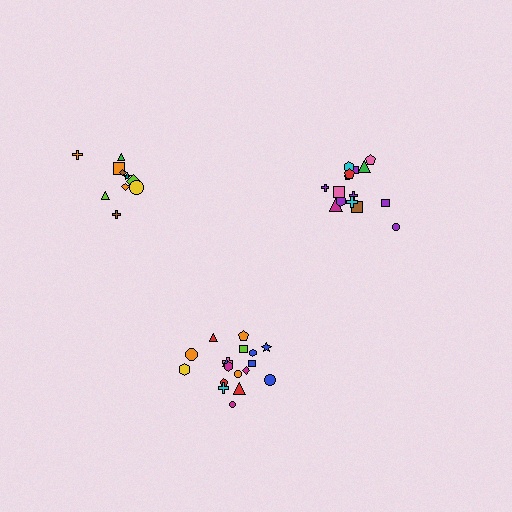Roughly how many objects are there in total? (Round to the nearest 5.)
Roughly 45 objects in total.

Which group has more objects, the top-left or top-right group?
The top-right group.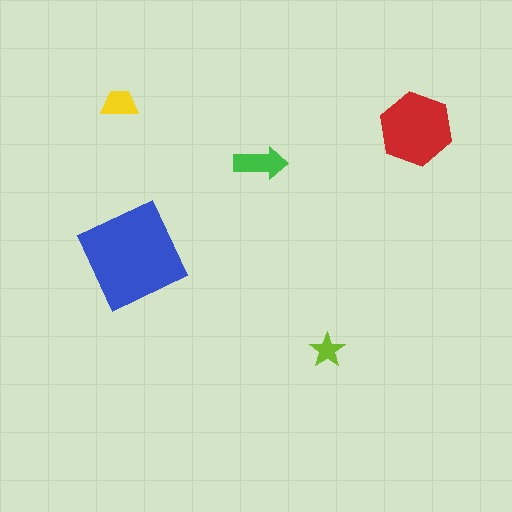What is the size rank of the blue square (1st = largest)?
1st.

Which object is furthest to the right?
The red hexagon is rightmost.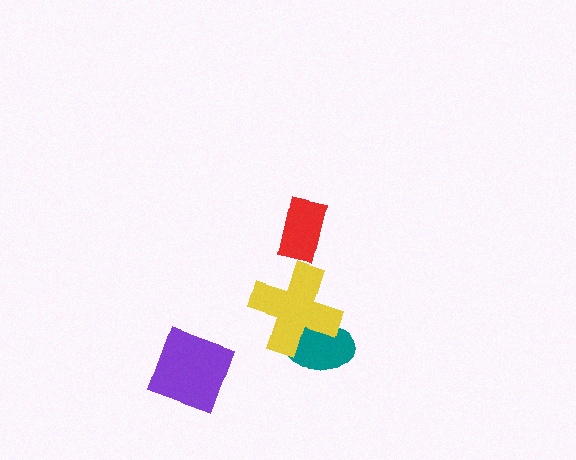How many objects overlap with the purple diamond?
0 objects overlap with the purple diamond.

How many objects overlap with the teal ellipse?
1 object overlaps with the teal ellipse.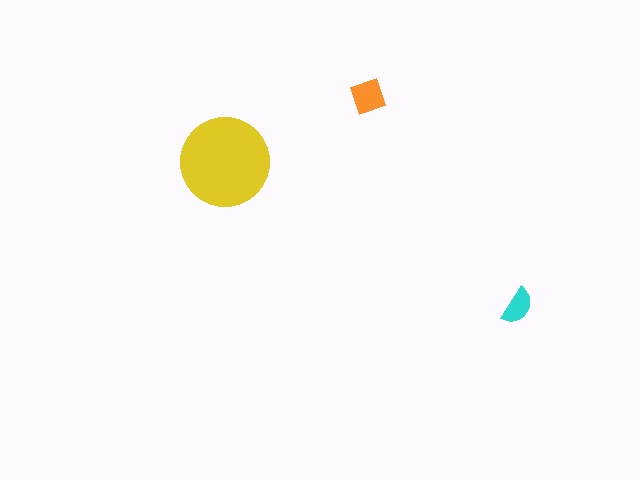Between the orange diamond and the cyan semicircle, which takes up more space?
The orange diamond.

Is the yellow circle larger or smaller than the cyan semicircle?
Larger.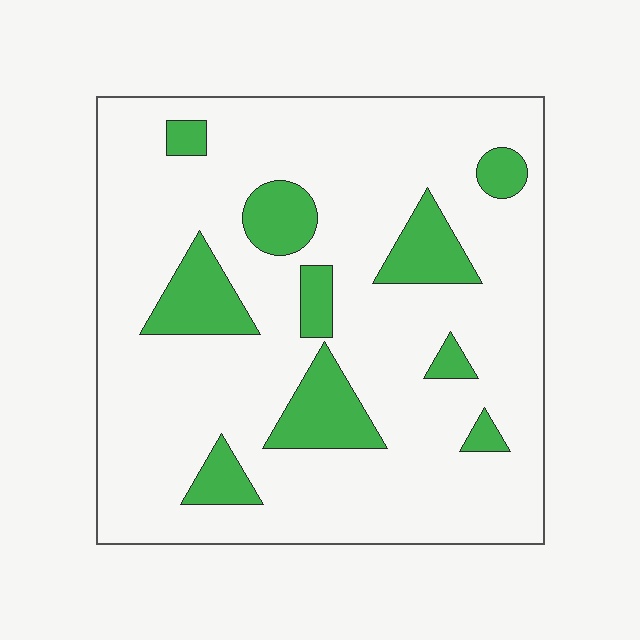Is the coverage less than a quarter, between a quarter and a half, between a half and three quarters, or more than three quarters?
Less than a quarter.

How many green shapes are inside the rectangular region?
10.